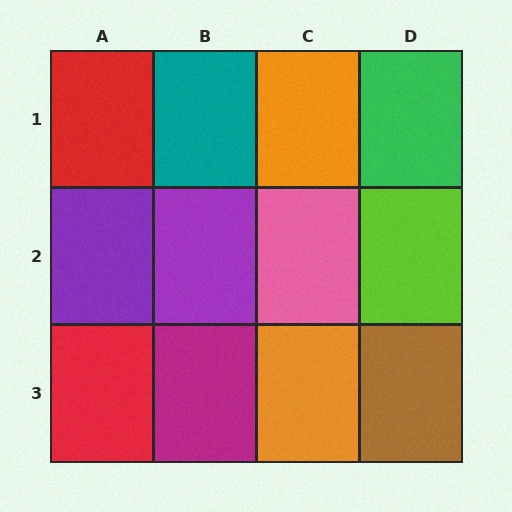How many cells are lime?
1 cell is lime.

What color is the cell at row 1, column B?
Teal.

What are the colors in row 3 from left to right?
Red, magenta, orange, brown.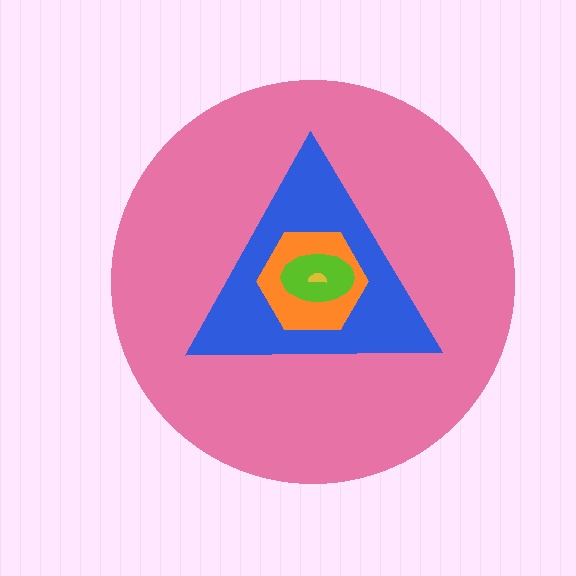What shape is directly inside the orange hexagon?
The lime ellipse.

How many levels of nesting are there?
5.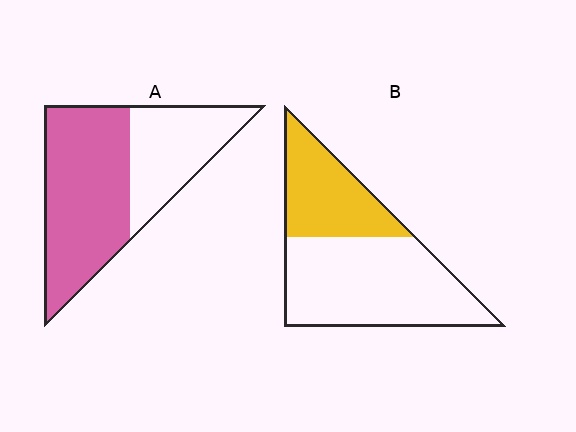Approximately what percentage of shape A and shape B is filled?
A is approximately 60% and B is approximately 35%.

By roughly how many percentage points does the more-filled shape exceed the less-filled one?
By roughly 25 percentage points (A over B).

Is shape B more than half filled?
No.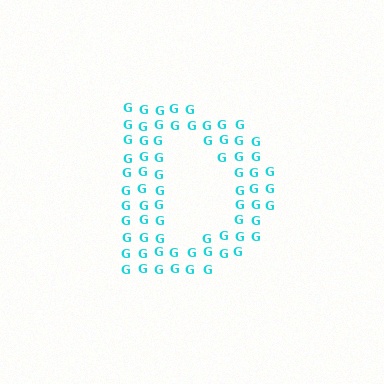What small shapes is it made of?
It is made of small letter G's.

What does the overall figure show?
The overall figure shows the letter D.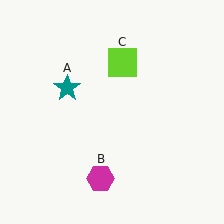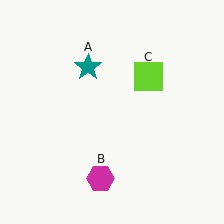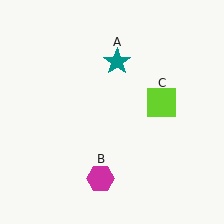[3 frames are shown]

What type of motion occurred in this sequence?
The teal star (object A), lime square (object C) rotated clockwise around the center of the scene.